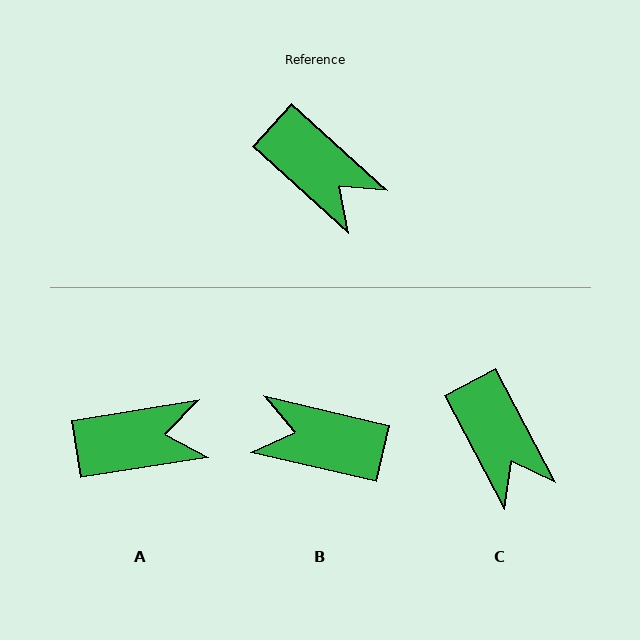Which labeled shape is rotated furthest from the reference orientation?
B, about 151 degrees away.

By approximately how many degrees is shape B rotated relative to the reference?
Approximately 151 degrees clockwise.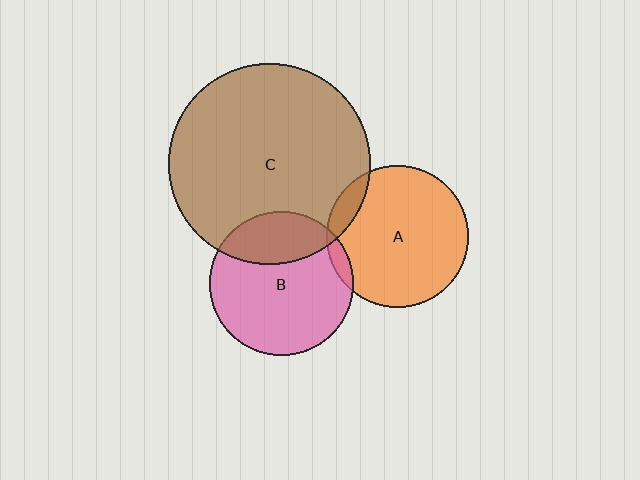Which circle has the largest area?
Circle C (brown).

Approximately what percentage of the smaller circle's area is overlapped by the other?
Approximately 5%.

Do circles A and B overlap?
Yes.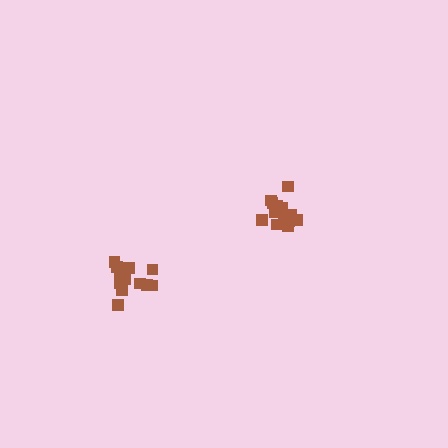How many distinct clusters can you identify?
There are 2 distinct clusters.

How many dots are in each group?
Group 1: 14 dots, Group 2: 14 dots (28 total).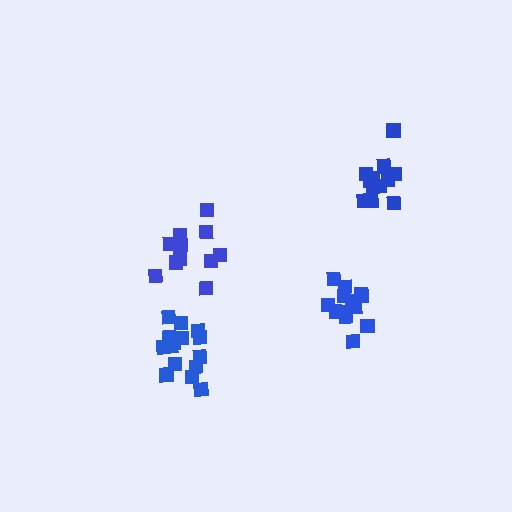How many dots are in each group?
Group 1: 12 dots, Group 2: 14 dots, Group 3: 11 dots, Group 4: 15 dots (52 total).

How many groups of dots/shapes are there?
There are 4 groups.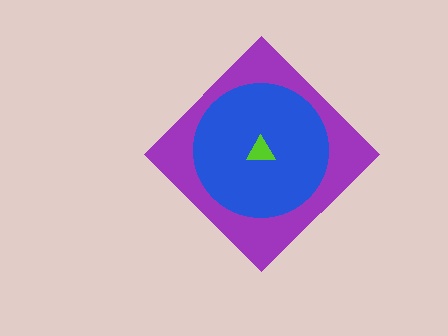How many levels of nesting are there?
3.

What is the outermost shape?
The purple diamond.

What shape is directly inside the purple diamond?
The blue circle.